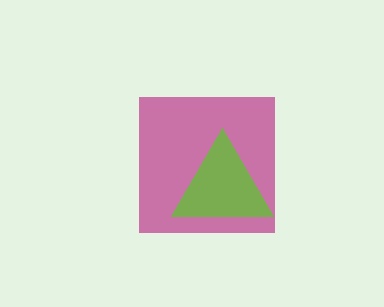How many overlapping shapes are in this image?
There are 2 overlapping shapes in the image.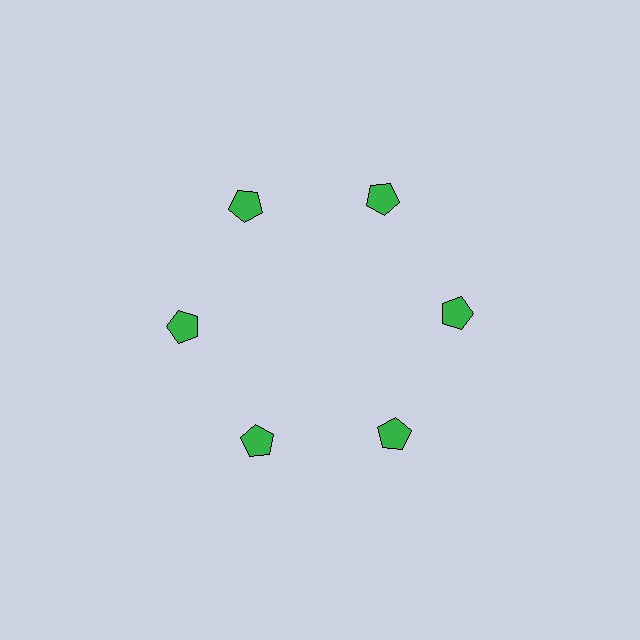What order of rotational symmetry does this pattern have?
This pattern has 6-fold rotational symmetry.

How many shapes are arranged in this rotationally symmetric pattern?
There are 6 shapes, arranged in 6 groups of 1.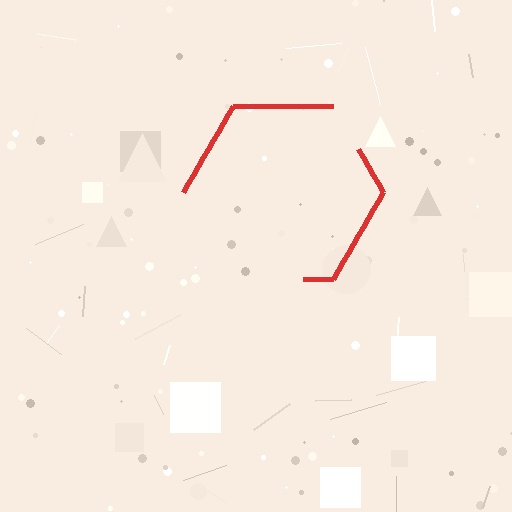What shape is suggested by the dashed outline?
The dashed outline suggests a hexagon.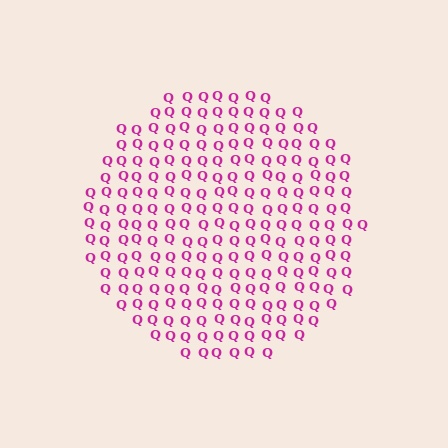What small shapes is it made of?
It is made of small letter Q's.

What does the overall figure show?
The overall figure shows a circle.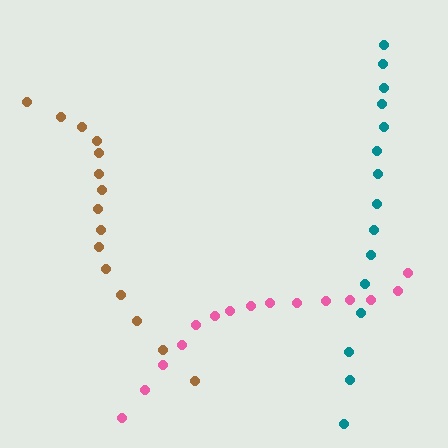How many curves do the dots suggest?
There are 3 distinct paths.